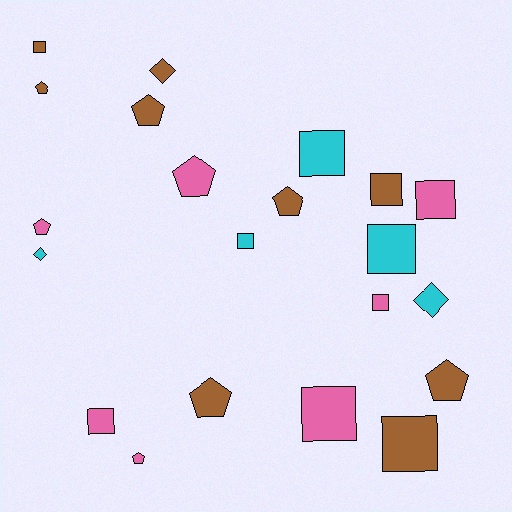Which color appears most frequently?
Brown, with 9 objects.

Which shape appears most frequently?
Square, with 10 objects.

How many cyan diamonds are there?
There are 2 cyan diamonds.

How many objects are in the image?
There are 21 objects.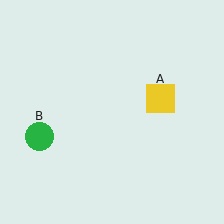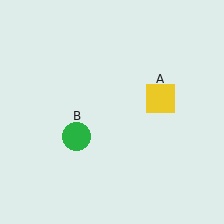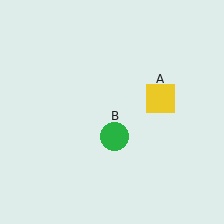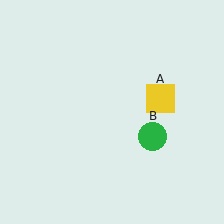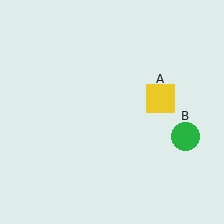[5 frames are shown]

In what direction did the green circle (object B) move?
The green circle (object B) moved right.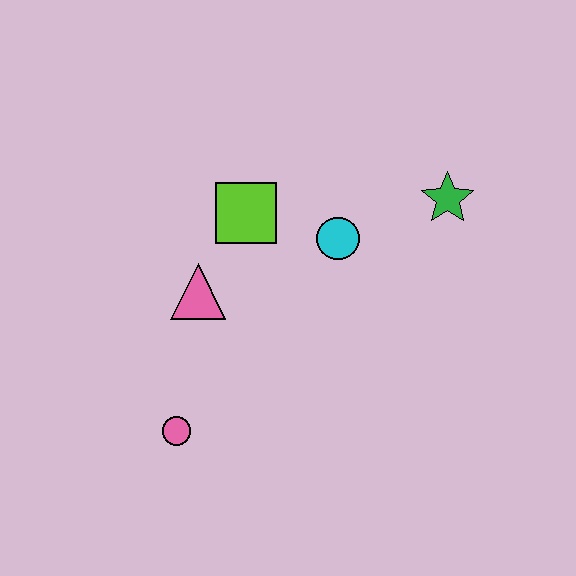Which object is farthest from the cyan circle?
The pink circle is farthest from the cyan circle.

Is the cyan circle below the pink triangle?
No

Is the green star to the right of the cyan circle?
Yes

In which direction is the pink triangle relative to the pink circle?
The pink triangle is above the pink circle.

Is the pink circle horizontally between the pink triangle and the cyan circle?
No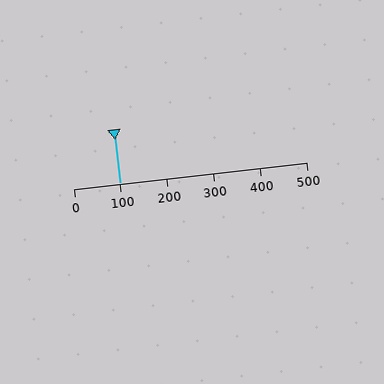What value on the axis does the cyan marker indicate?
The marker indicates approximately 100.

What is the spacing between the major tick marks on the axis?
The major ticks are spaced 100 apart.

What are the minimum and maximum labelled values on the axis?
The axis runs from 0 to 500.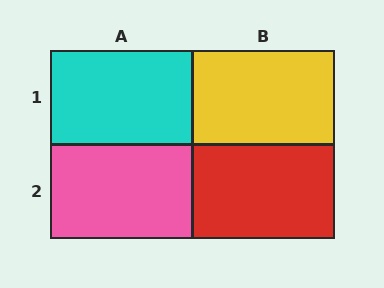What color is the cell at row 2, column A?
Pink.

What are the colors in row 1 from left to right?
Cyan, yellow.